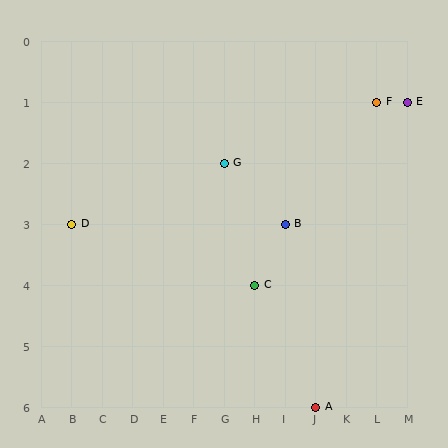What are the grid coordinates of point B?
Point B is at grid coordinates (I, 3).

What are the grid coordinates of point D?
Point D is at grid coordinates (B, 3).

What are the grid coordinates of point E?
Point E is at grid coordinates (M, 1).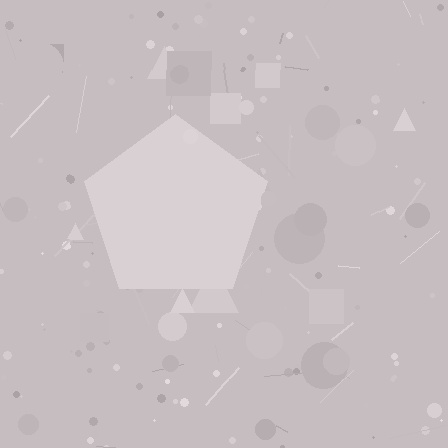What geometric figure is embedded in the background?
A pentagon is embedded in the background.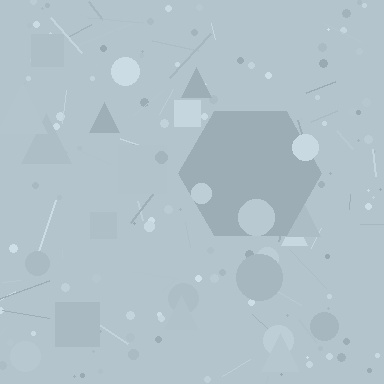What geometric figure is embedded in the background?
A hexagon is embedded in the background.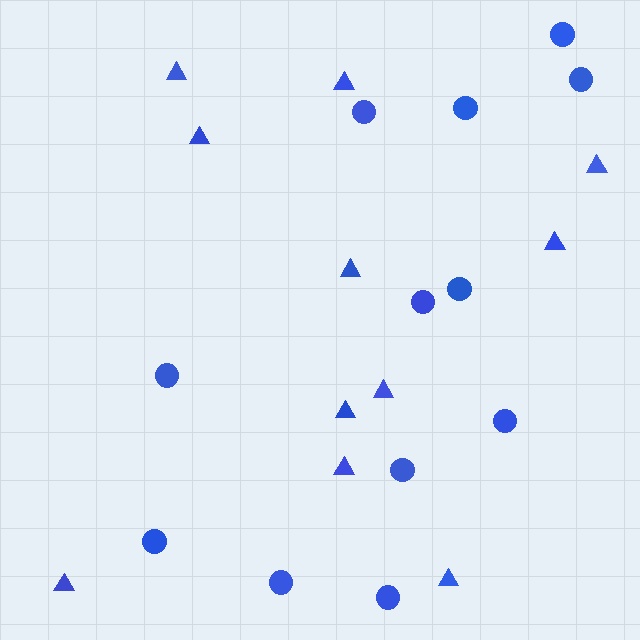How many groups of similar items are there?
There are 2 groups: one group of triangles (11) and one group of circles (12).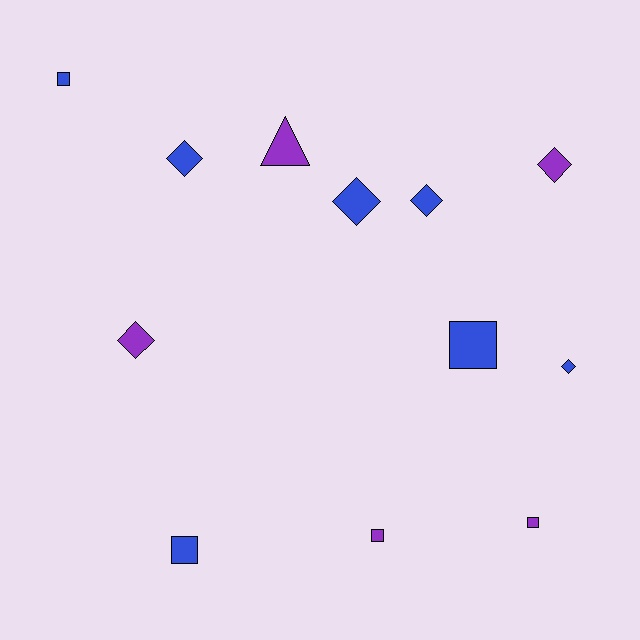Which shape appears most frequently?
Diamond, with 6 objects.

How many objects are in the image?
There are 12 objects.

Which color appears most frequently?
Blue, with 7 objects.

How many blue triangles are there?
There are no blue triangles.